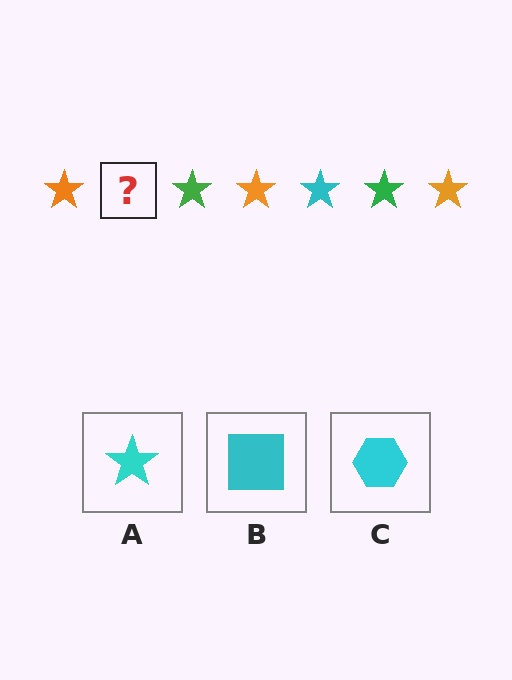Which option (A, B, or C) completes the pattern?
A.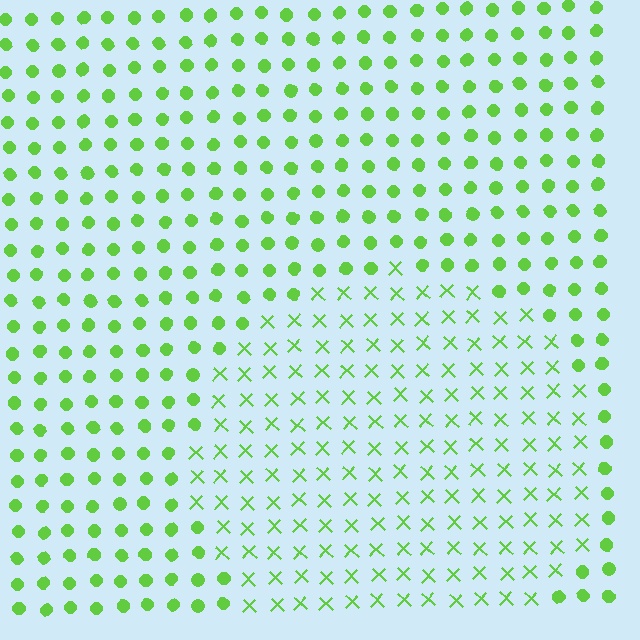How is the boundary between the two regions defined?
The boundary is defined by a change in element shape: X marks inside vs. circles outside. All elements share the same color and spacing.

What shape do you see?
I see a circle.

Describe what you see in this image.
The image is filled with small lime elements arranged in a uniform grid. A circle-shaped region contains X marks, while the surrounding area contains circles. The boundary is defined purely by the change in element shape.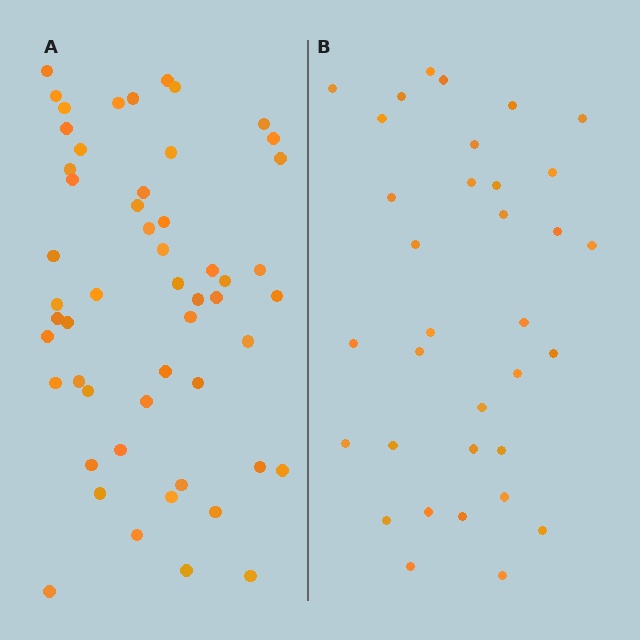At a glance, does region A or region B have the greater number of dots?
Region A (the left region) has more dots.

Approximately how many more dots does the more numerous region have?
Region A has approximately 20 more dots than region B.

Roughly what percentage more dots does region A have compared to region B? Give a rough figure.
About 55% more.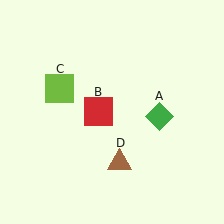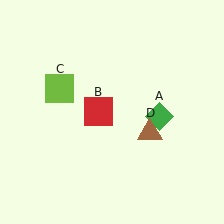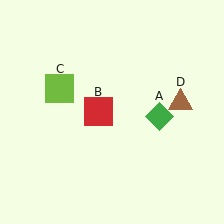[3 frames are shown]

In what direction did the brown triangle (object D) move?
The brown triangle (object D) moved up and to the right.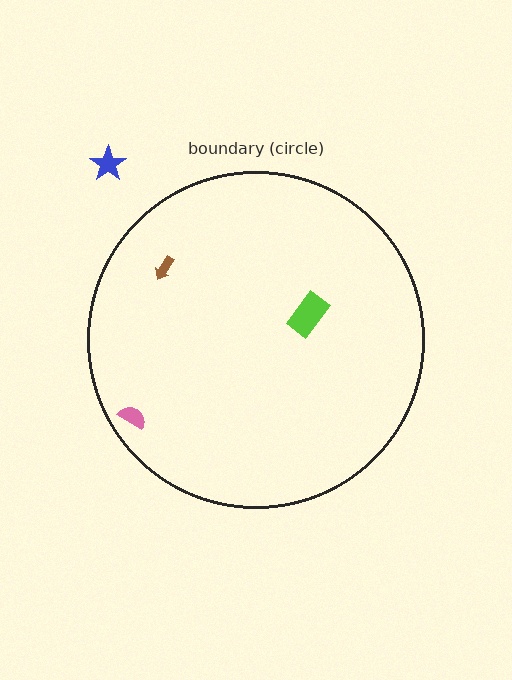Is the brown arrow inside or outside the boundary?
Inside.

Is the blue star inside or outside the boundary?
Outside.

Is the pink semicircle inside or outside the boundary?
Inside.